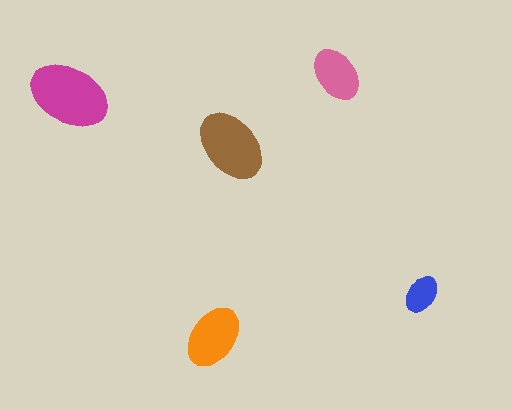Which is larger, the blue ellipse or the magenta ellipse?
The magenta one.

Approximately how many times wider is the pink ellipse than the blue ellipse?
About 1.5 times wider.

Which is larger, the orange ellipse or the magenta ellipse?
The magenta one.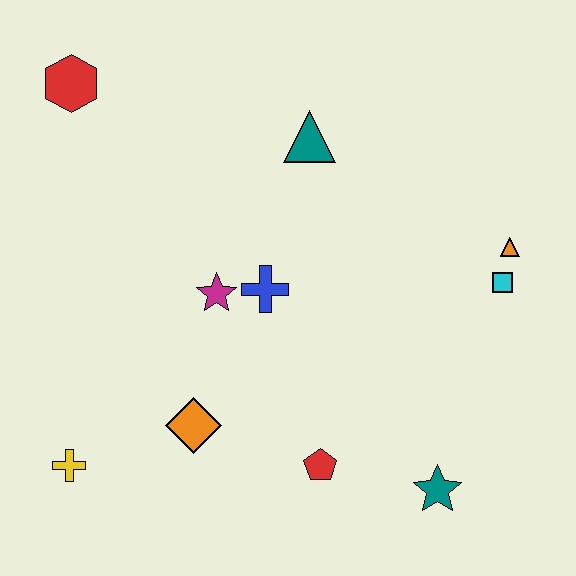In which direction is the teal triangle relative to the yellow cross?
The teal triangle is above the yellow cross.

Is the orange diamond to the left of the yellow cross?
No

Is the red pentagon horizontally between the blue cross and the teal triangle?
No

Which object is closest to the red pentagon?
The teal star is closest to the red pentagon.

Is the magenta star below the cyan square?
Yes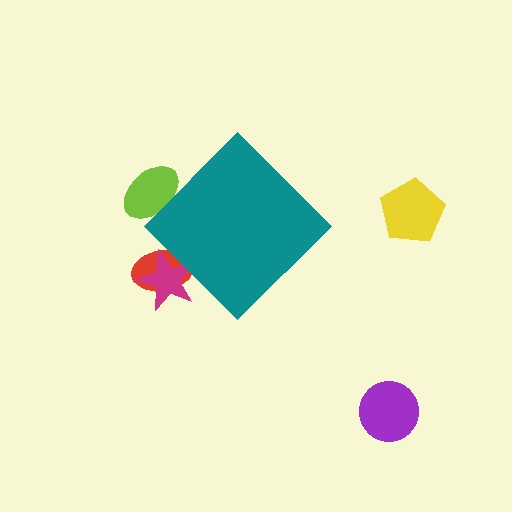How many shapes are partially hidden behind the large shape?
3 shapes are partially hidden.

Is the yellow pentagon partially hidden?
No, the yellow pentagon is fully visible.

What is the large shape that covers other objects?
A teal diamond.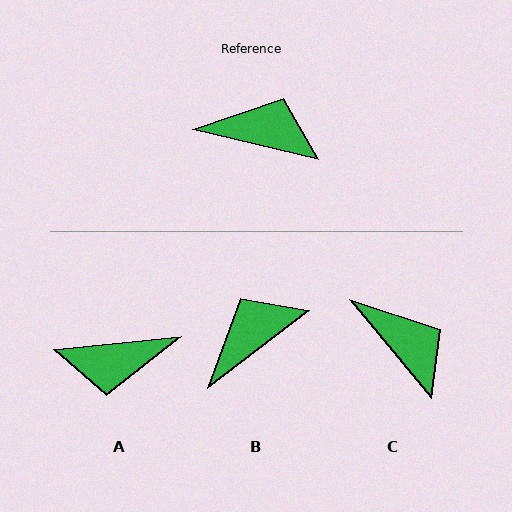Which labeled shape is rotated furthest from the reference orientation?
A, about 160 degrees away.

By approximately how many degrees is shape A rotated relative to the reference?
Approximately 160 degrees clockwise.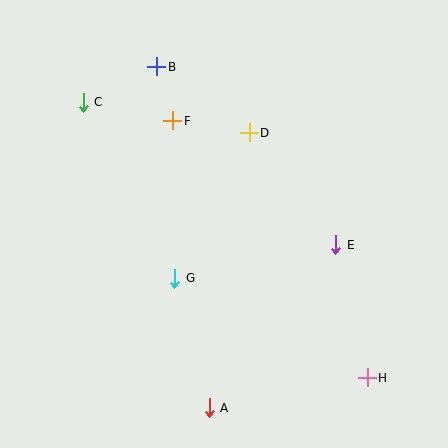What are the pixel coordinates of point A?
Point A is at (209, 408).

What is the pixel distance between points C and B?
The distance between C and B is 82 pixels.